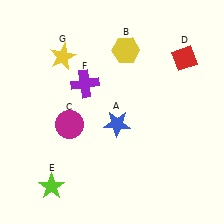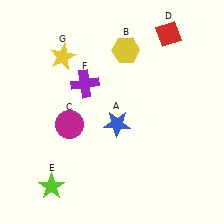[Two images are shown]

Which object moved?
The red diamond (D) moved up.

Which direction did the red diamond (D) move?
The red diamond (D) moved up.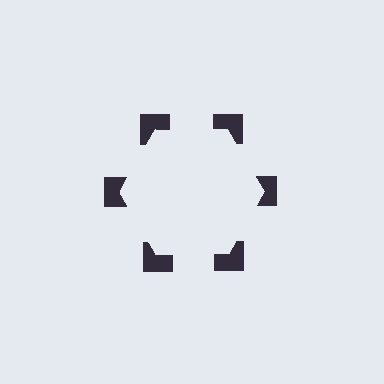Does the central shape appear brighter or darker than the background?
It typically appears slightly brighter than the background, even though no actual brightness change is drawn.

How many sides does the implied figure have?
6 sides.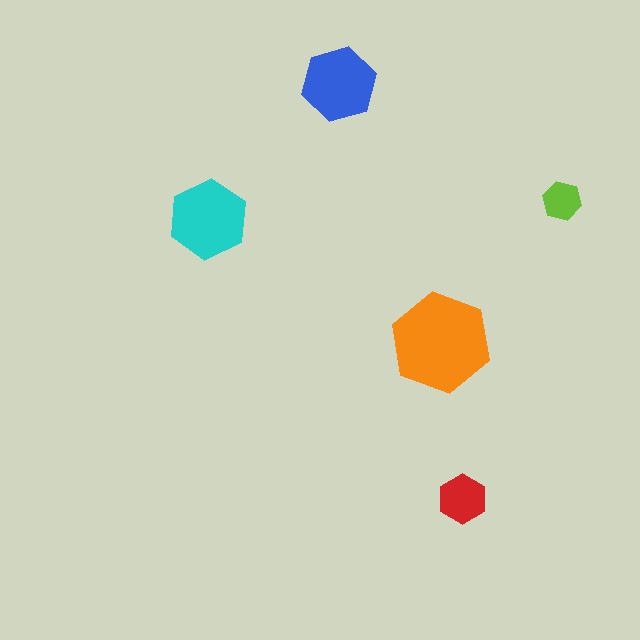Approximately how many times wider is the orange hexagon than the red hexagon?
About 2 times wider.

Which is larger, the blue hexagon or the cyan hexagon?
The cyan one.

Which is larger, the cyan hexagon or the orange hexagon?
The orange one.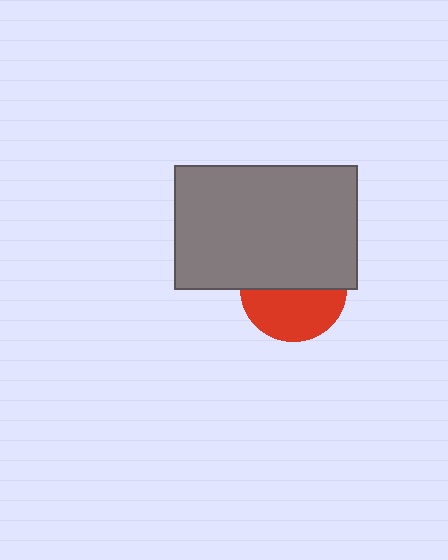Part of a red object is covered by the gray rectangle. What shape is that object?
It is a circle.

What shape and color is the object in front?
The object in front is a gray rectangle.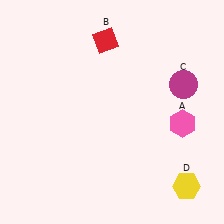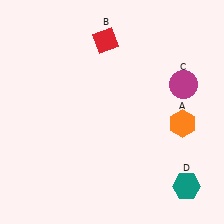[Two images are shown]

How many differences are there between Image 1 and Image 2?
There are 2 differences between the two images.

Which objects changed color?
A changed from pink to orange. D changed from yellow to teal.